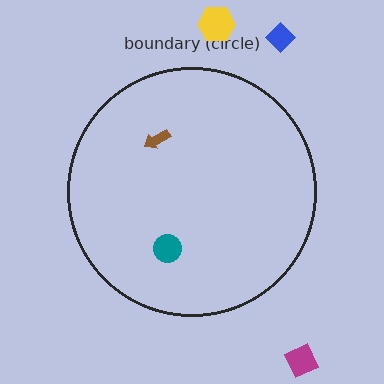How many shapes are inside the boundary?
2 inside, 3 outside.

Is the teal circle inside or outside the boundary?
Inside.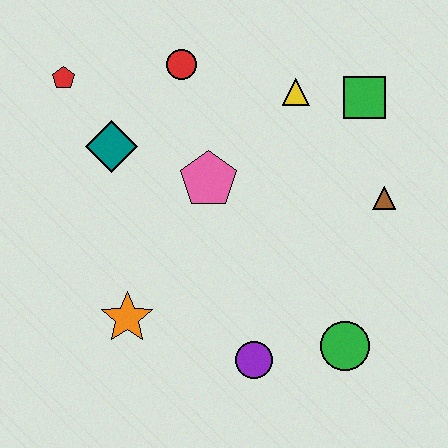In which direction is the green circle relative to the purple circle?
The green circle is to the right of the purple circle.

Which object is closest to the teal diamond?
The red pentagon is closest to the teal diamond.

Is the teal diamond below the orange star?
No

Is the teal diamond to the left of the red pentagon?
No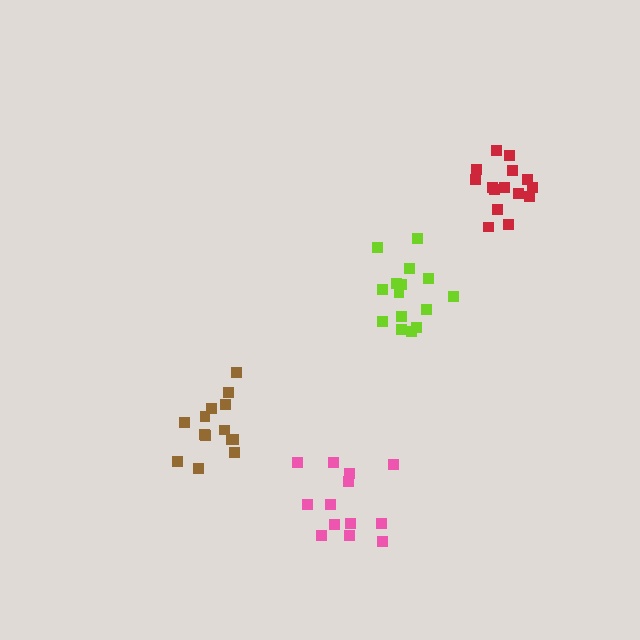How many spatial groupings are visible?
There are 4 spatial groupings.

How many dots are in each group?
Group 1: 15 dots, Group 2: 15 dots, Group 3: 14 dots, Group 4: 13 dots (57 total).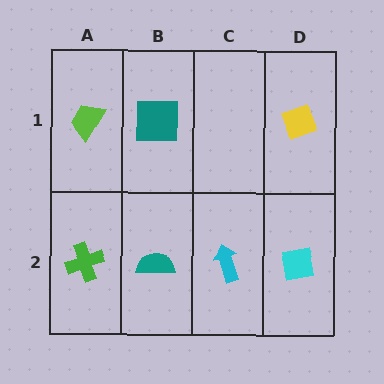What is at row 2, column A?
A green cross.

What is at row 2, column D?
A cyan square.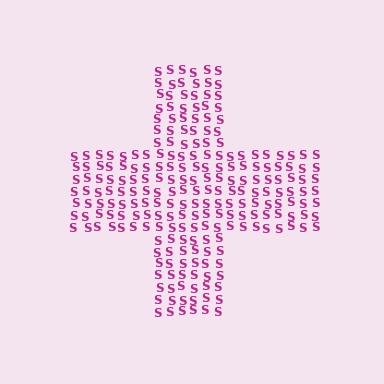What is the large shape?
The large shape is a cross.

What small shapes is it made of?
It is made of small letter S's.